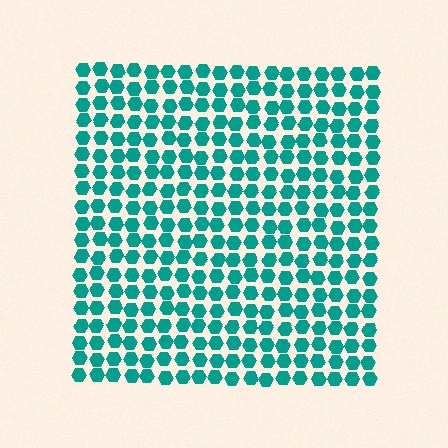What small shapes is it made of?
It is made of small hexagons.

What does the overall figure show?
The overall figure shows a square.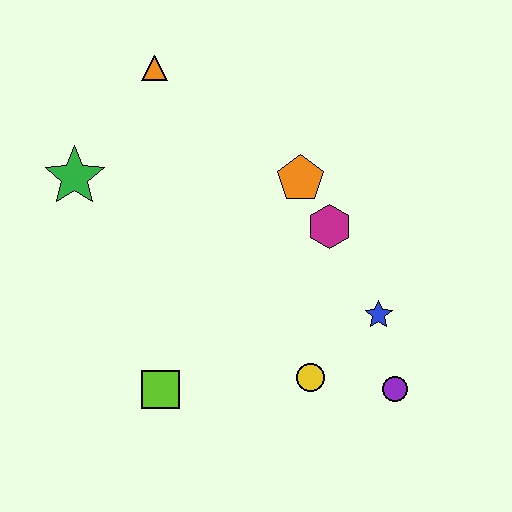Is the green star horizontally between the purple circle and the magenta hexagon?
No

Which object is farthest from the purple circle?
The orange triangle is farthest from the purple circle.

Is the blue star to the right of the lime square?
Yes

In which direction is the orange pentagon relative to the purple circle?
The orange pentagon is above the purple circle.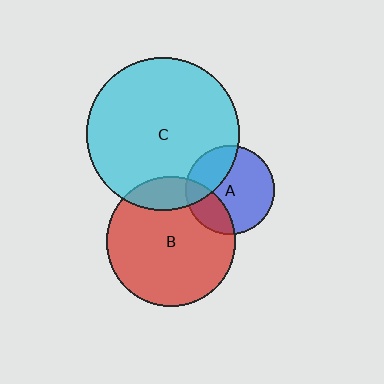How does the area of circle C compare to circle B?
Approximately 1.4 times.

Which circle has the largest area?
Circle C (cyan).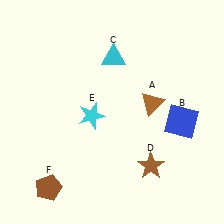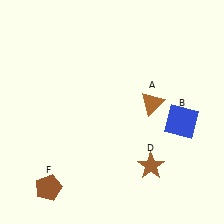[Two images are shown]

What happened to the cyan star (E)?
The cyan star (E) was removed in Image 2. It was in the bottom-left area of Image 1.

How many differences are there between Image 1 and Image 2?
There are 2 differences between the two images.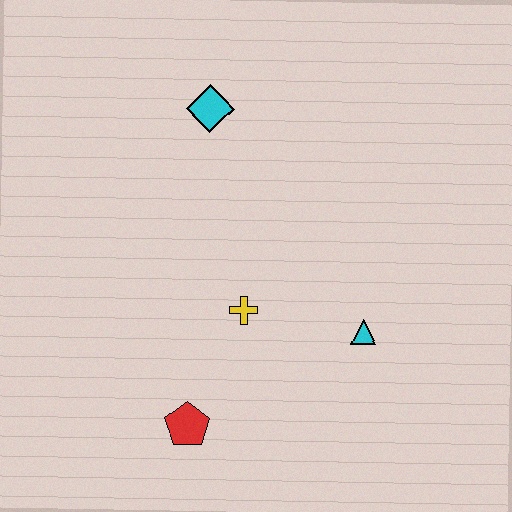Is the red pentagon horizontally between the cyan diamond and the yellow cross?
No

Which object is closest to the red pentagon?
The yellow cross is closest to the red pentagon.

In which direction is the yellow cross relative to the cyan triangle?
The yellow cross is to the left of the cyan triangle.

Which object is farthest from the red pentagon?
The cyan diamond is farthest from the red pentagon.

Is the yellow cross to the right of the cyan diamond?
Yes